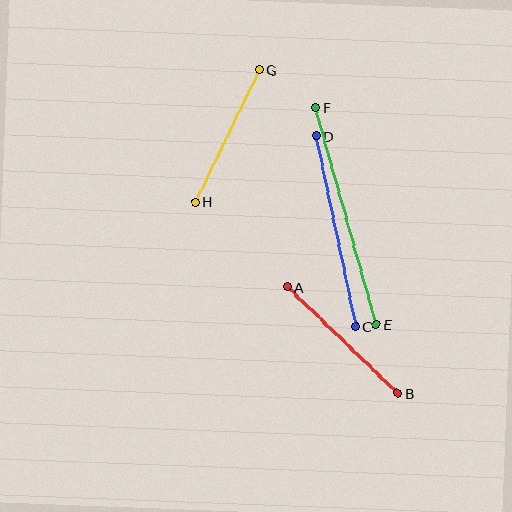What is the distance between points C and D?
The distance is approximately 195 pixels.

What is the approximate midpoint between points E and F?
The midpoint is at approximately (346, 216) pixels.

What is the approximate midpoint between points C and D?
The midpoint is at approximately (336, 231) pixels.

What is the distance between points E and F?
The distance is approximately 226 pixels.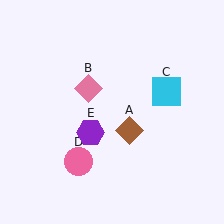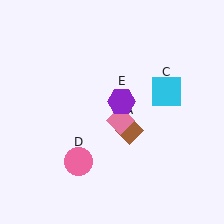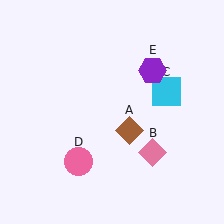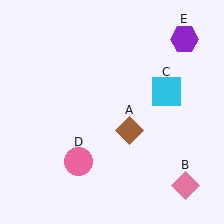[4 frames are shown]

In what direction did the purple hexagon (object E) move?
The purple hexagon (object E) moved up and to the right.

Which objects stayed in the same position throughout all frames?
Brown diamond (object A) and cyan square (object C) and pink circle (object D) remained stationary.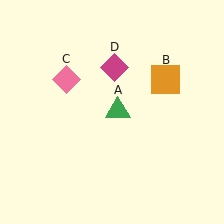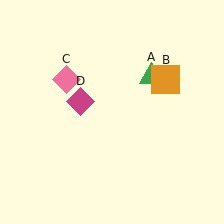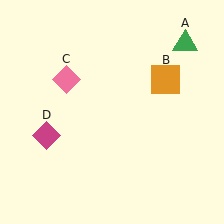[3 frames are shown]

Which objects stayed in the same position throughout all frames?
Orange square (object B) and pink diamond (object C) remained stationary.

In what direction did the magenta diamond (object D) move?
The magenta diamond (object D) moved down and to the left.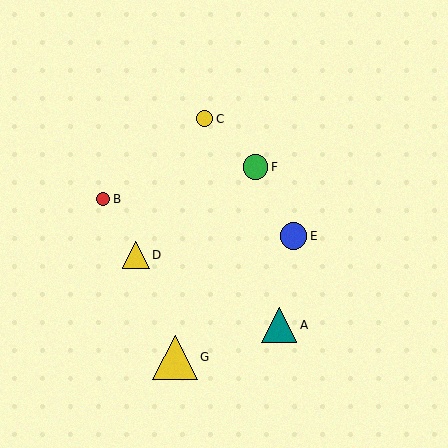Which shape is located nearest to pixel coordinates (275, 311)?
The teal triangle (labeled A) at (279, 325) is nearest to that location.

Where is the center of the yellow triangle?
The center of the yellow triangle is at (136, 255).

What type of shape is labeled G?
Shape G is a yellow triangle.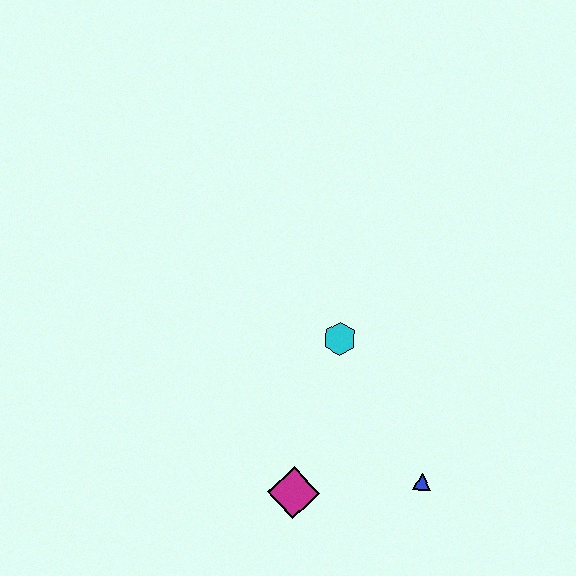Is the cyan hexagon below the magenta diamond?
No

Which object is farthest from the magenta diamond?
The cyan hexagon is farthest from the magenta diamond.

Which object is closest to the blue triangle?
The magenta diamond is closest to the blue triangle.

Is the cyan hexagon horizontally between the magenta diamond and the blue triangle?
Yes